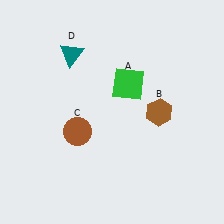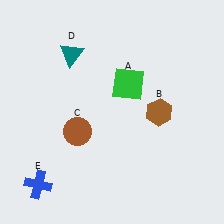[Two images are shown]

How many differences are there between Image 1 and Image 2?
There is 1 difference between the two images.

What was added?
A blue cross (E) was added in Image 2.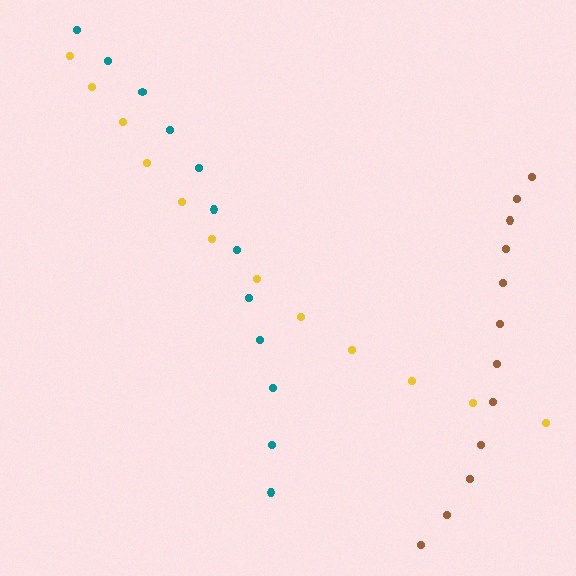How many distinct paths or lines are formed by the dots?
There are 3 distinct paths.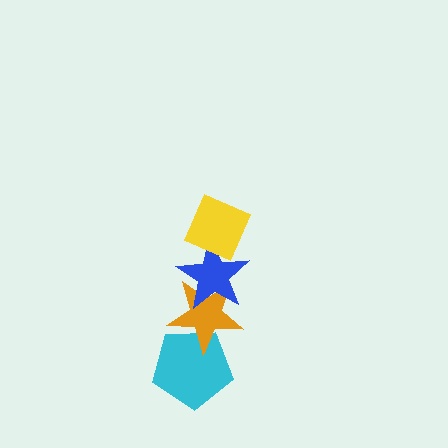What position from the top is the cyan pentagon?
The cyan pentagon is 4th from the top.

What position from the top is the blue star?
The blue star is 2nd from the top.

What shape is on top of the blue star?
The yellow diamond is on top of the blue star.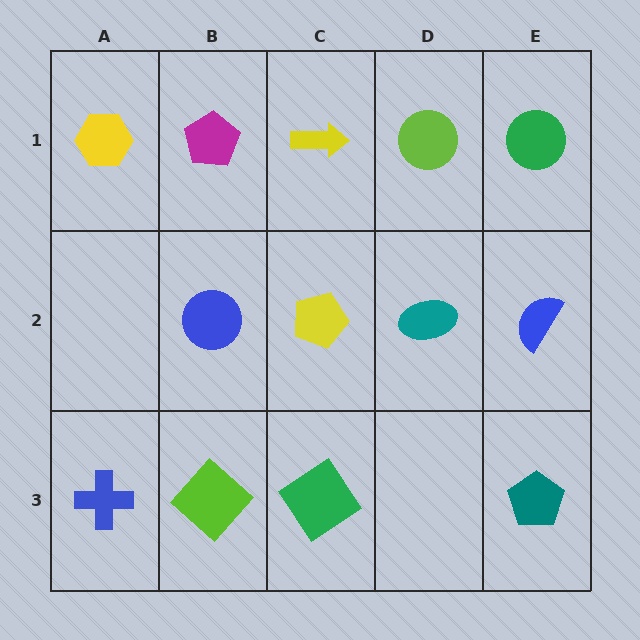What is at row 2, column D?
A teal ellipse.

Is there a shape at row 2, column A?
No, that cell is empty.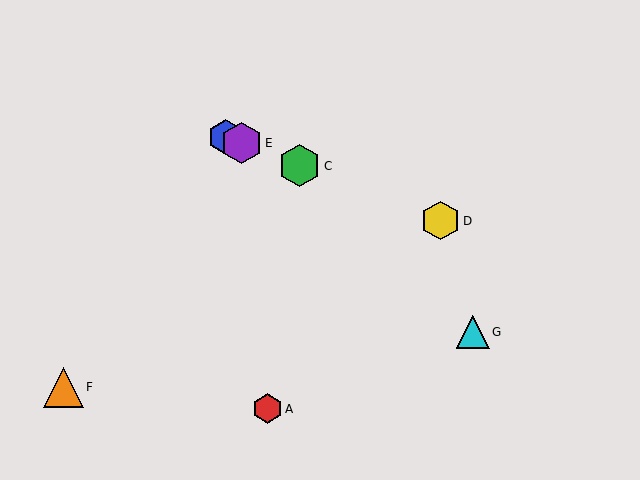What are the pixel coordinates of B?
Object B is at (226, 137).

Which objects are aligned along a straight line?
Objects B, C, D, E are aligned along a straight line.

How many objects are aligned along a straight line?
4 objects (B, C, D, E) are aligned along a straight line.